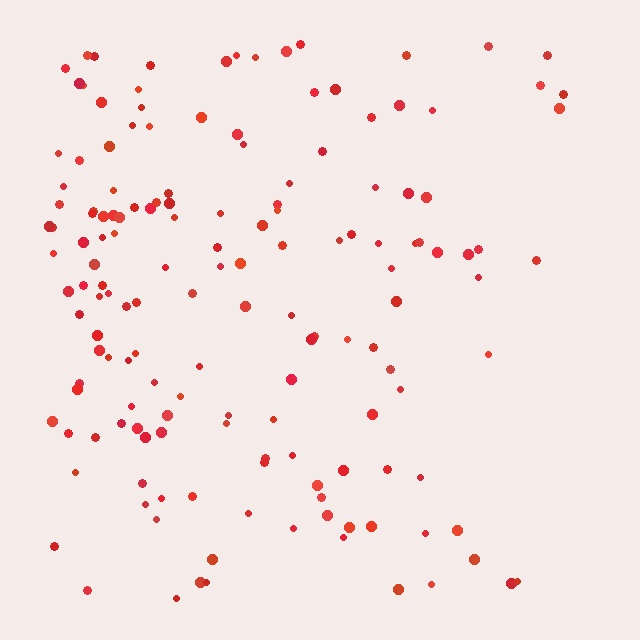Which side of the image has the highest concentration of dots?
The left.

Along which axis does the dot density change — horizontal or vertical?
Horizontal.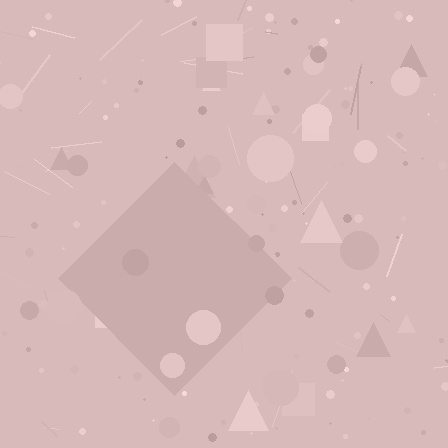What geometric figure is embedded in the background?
A diamond is embedded in the background.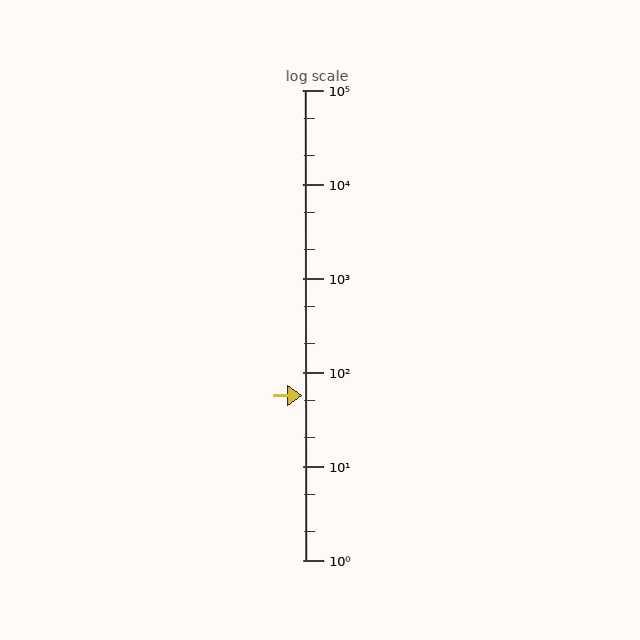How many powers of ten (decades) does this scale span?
The scale spans 5 decades, from 1 to 100000.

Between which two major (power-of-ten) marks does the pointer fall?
The pointer is between 10 and 100.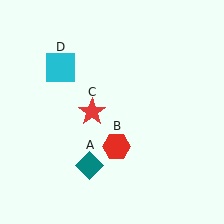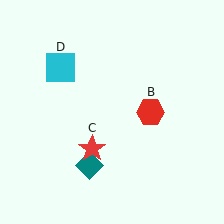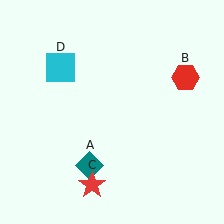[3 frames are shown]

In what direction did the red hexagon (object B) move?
The red hexagon (object B) moved up and to the right.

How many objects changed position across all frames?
2 objects changed position: red hexagon (object B), red star (object C).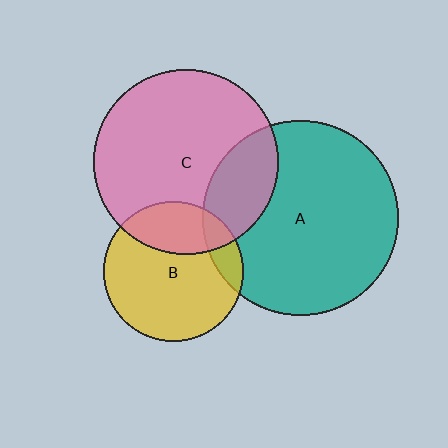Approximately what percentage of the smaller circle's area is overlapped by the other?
Approximately 30%.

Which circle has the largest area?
Circle A (teal).